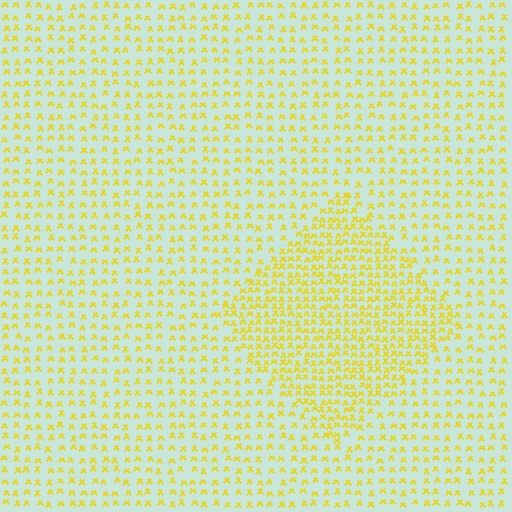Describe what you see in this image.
The image contains small yellow elements arranged at two different densities. A diamond-shaped region is visible where the elements are more densely packed than the surrounding area.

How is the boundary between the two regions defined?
The boundary is defined by a change in element density (approximately 1.9x ratio). All elements are the same color, size, and shape.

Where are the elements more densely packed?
The elements are more densely packed inside the diamond boundary.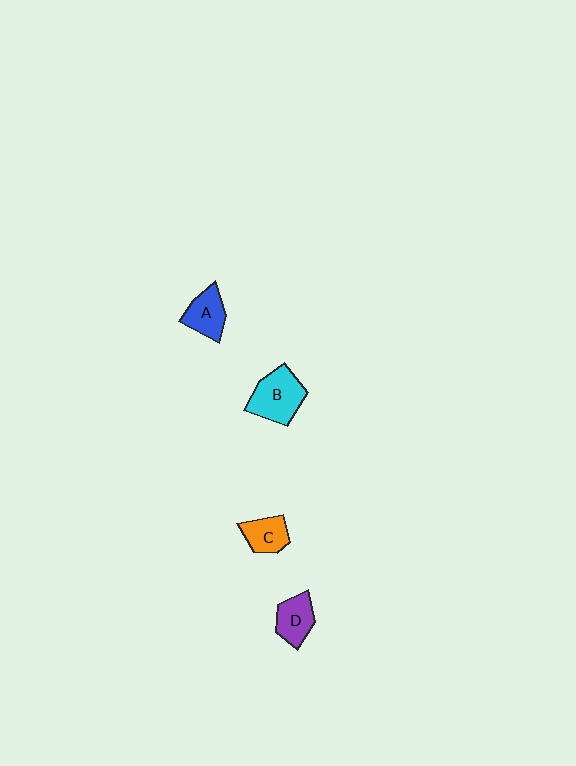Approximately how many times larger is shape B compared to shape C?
Approximately 1.6 times.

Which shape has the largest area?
Shape B (cyan).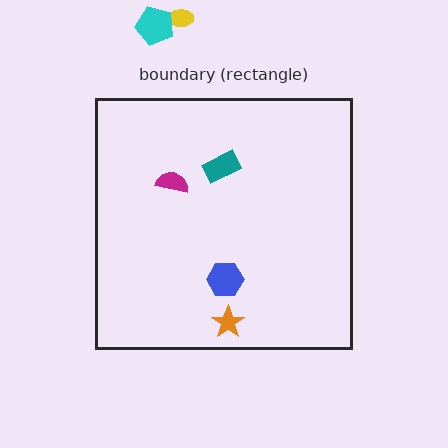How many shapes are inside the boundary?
4 inside, 2 outside.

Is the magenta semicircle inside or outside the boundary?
Inside.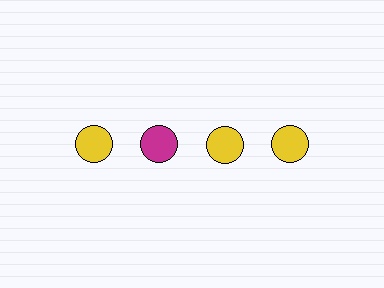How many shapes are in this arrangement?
There are 4 shapes arranged in a grid pattern.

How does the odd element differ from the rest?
It has a different color: magenta instead of yellow.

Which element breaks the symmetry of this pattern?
The magenta circle in the top row, second from left column breaks the symmetry. All other shapes are yellow circles.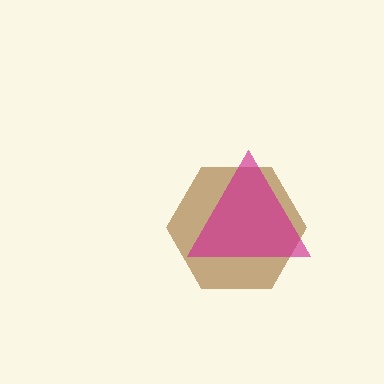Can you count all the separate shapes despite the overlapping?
Yes, there are 2 separate shapes.